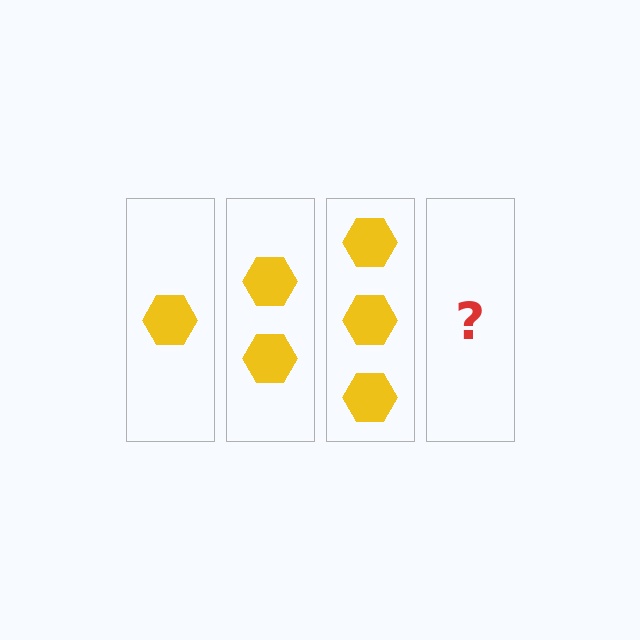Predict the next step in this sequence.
The next step is 4 hexagons.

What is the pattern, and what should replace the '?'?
The pattern is that each step adds one more hexagon. The '?' should be 4 hexagons.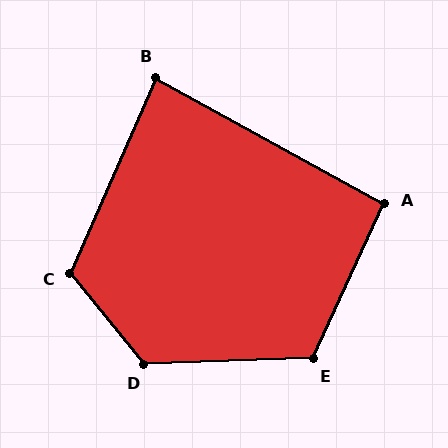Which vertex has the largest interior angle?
D, at approximately 127 degrees.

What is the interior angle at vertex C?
Approximately 117 degrees (obtuse).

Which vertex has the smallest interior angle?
B, at approximately 85 degrees.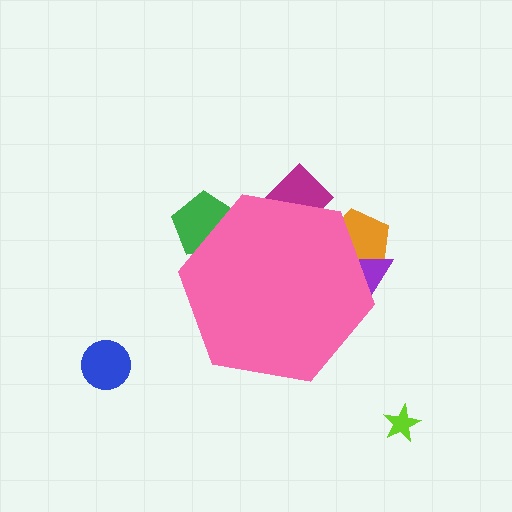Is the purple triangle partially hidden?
Yes, the purple triangle is partially hidden behind the pink hexagon.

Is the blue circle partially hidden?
No, the blue circle is fully visible.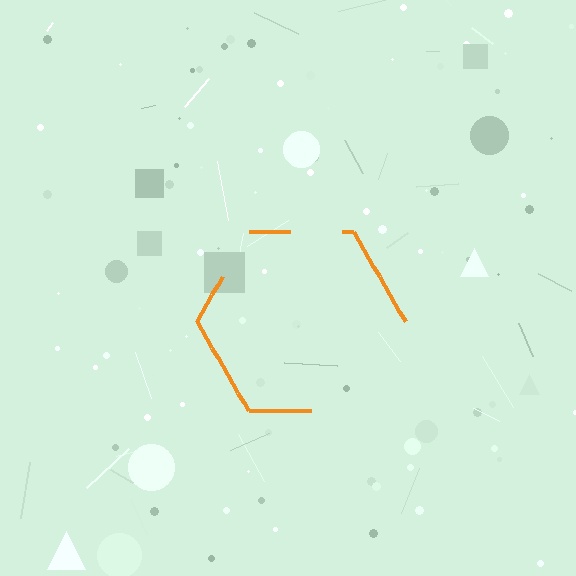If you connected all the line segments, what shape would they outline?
They would outline a hexagon.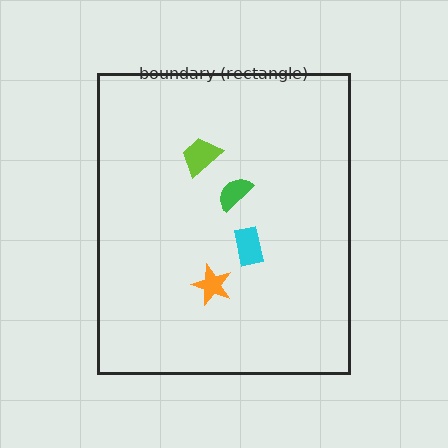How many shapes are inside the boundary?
4 inside, 0 outside.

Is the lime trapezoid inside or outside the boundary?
Inside.